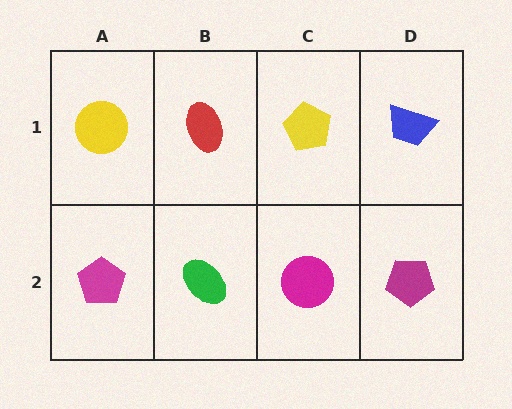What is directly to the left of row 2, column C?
A green ellipse.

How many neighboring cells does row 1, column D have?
2.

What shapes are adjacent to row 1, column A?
A magenta pentagon (row 2, column A), a red ellipse (row 1, column B).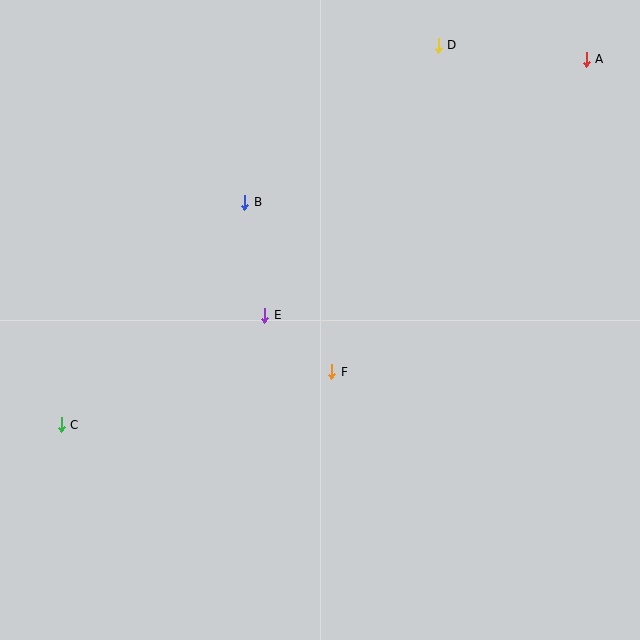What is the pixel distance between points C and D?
The distance between C and D is 535 pixels.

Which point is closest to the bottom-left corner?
Point C is closest to the bottom-left corner.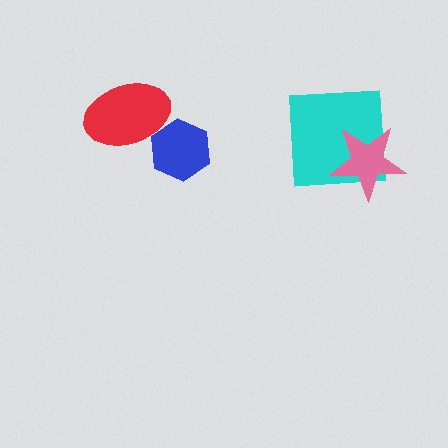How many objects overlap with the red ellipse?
1 object overlaps with the red ellipse.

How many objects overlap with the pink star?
1 object overlaps with the pink star.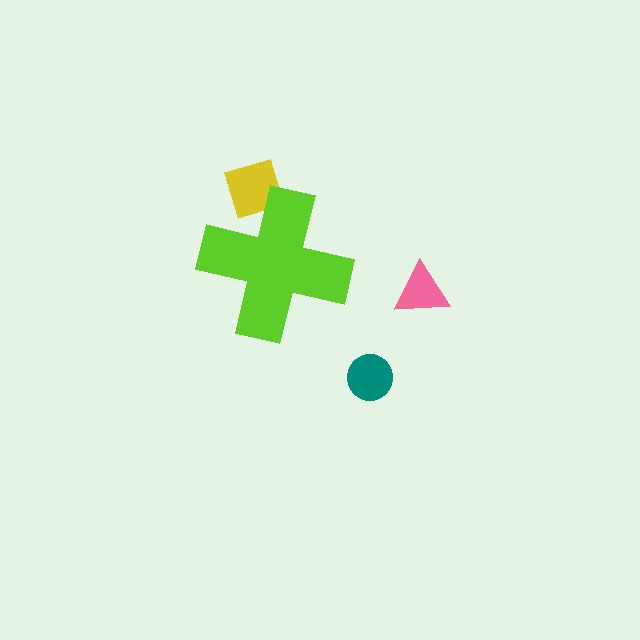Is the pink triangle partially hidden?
No, the pink triangle is fully visible.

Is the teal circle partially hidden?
No, the teal circle is fully visible.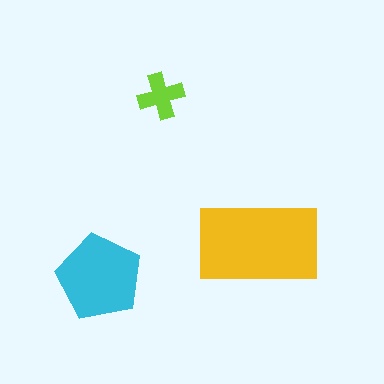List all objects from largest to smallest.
The yellow rectangle, the cyan pentagon, the lime cross.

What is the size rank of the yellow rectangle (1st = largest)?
1st.